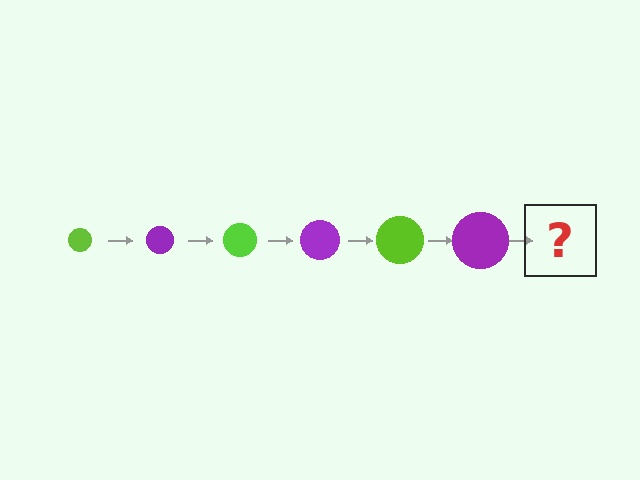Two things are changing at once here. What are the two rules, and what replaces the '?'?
The two rules are that the circle grows larger each step and the color cycles through lime and purple. The '?' should be a lime circle, larger than the previous one.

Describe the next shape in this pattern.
It should be a lime circle, larger than the previous one.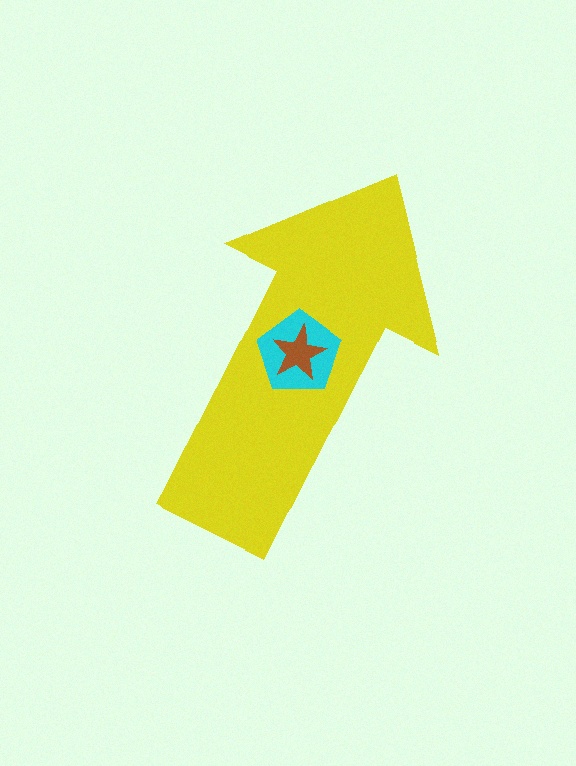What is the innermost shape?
The brown star.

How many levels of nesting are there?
3.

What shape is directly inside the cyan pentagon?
The brown star.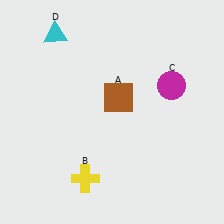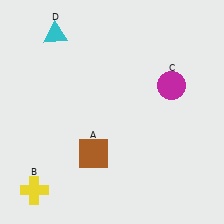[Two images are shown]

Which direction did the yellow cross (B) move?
The yellow cross (B) moved left.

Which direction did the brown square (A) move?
The brown square (A) moved down.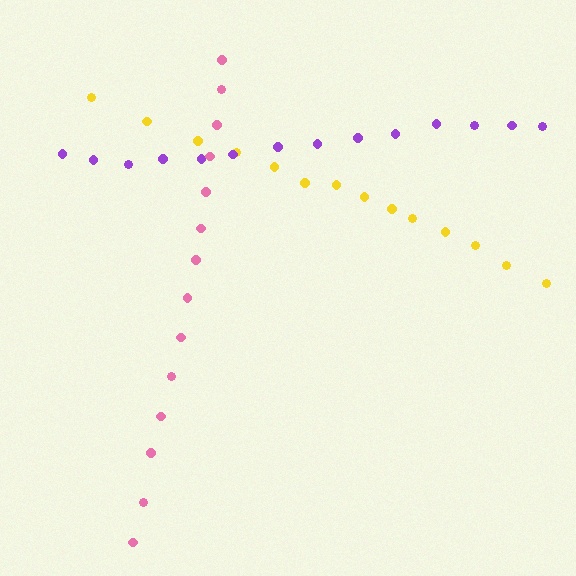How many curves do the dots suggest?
There are 3 distinct paths.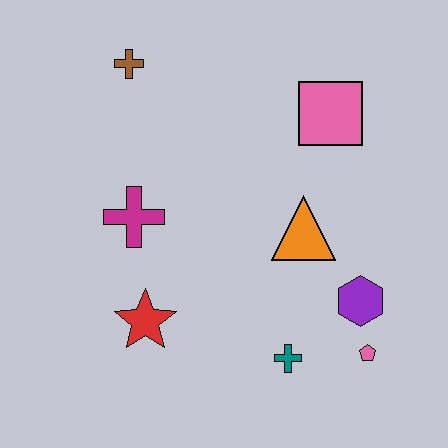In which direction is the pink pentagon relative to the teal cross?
The pink pentagon is to the right of the teal cross.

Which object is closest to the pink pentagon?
The purple hexagon is closest to the pink pentagon.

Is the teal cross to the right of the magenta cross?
Yes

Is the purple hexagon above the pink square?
No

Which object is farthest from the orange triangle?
The brown cross is farthest from the orange triangle.